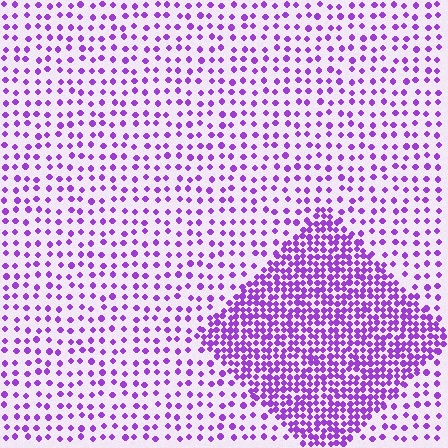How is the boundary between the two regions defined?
The boundary is defined by a change in element density (approximately 2.6x ratio). All elements are the same color, size, and shape.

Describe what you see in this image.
The image contains small purple elements arranged at two different densities. A diamond-shaped region is visible where the elements are more densely packed than the surrounding area.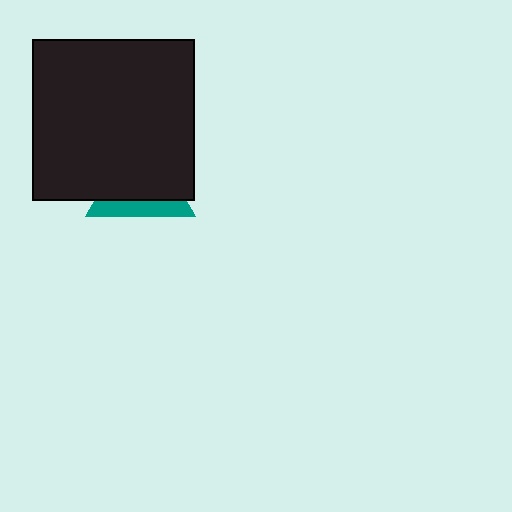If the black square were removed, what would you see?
You would see the complete teal triangle.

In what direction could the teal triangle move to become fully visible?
The teal triangle could move down. That would shift it out from behind the black square entirely.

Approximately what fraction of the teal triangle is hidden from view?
Roughly 70% of the teal triangle is hidden behind the black square.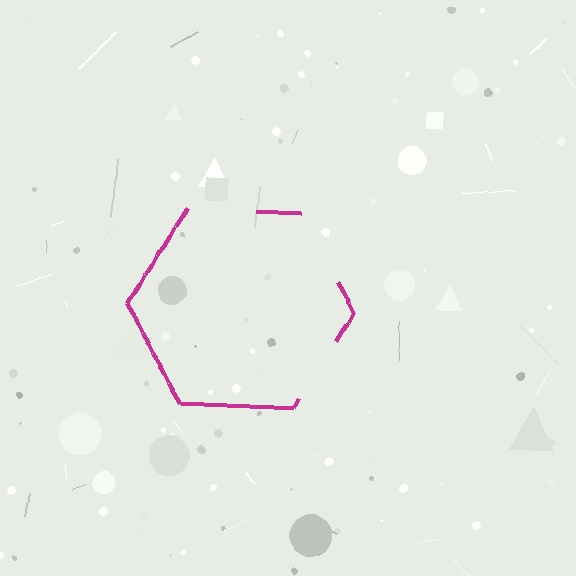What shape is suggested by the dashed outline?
The dashed outline suggests a hexagon.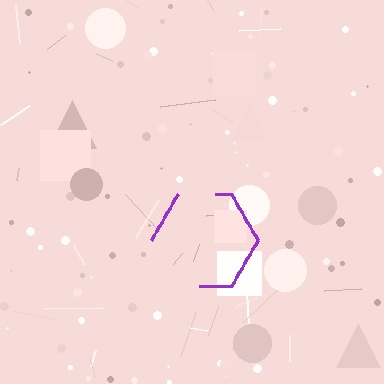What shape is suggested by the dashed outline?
The dashed outline suggests a hexagon.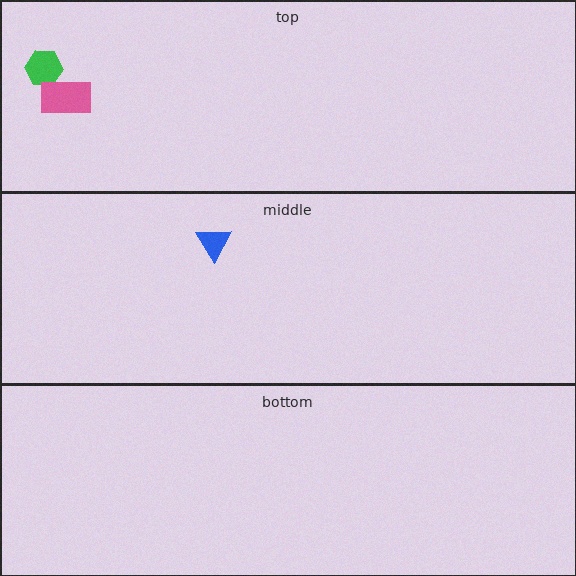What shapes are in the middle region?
The blue triangle.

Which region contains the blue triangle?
The middle region.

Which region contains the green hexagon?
The top region.